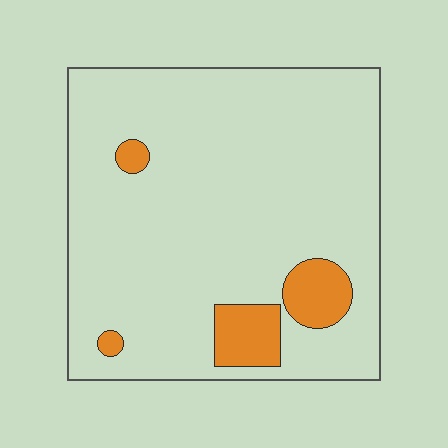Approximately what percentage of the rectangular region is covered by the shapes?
Approximately 10%.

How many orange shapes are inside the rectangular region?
4.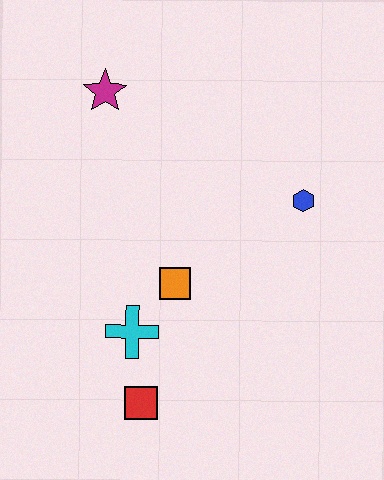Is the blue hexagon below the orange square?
No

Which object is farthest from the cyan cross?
The magenta star is farthest from the cyan cross.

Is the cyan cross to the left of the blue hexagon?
Yes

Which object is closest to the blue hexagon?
The orange square is closest to the blue hexagon.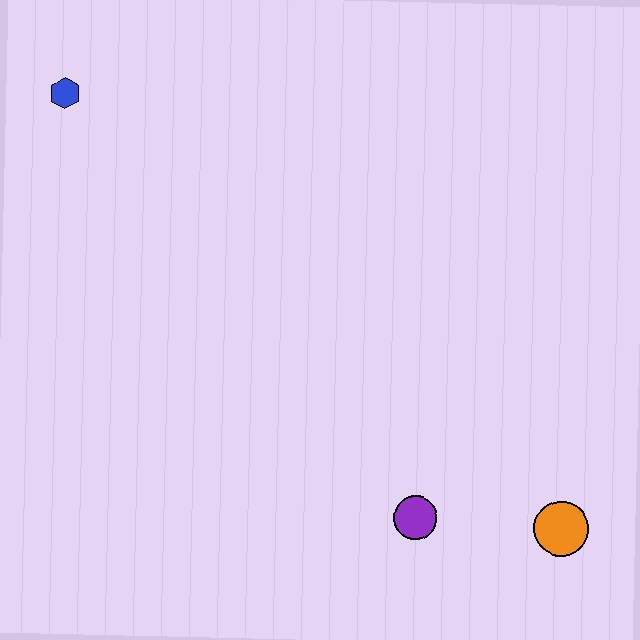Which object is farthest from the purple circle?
The blue hexagon is farthest from the purple circle.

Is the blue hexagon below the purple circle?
No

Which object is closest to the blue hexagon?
The purple circle is closest to the blue hexagon.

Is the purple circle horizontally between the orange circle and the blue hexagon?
Yes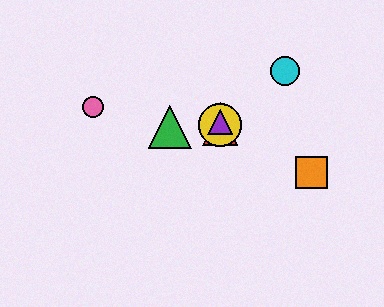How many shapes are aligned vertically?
4 shapes (the red triangle, the blue hexagon, the yellow circle, the purple triangle) are aligned vertically.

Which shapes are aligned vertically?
The red triangle, the blue hexagon, the yellow circle, the purple triangle are aligned vertically.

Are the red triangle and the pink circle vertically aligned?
No, the red triangle is at x≈220 and the pink circle is at x≈93.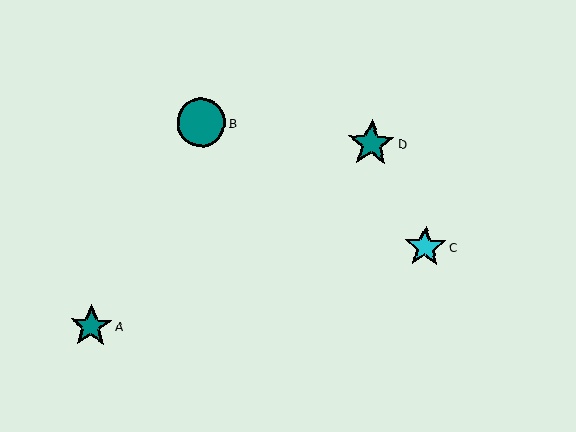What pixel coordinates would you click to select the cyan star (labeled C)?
Click at (425, 247) to select the cyan star C.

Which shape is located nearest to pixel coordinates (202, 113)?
The teal circle (labeled B) at (201, 122) is nearest to that location.